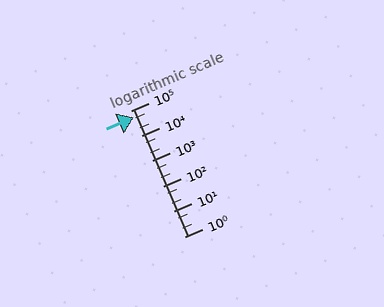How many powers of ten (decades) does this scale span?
The scale spans 5 decades, from 1 to 100000.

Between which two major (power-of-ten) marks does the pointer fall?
The pointer is between 10000 and 100000.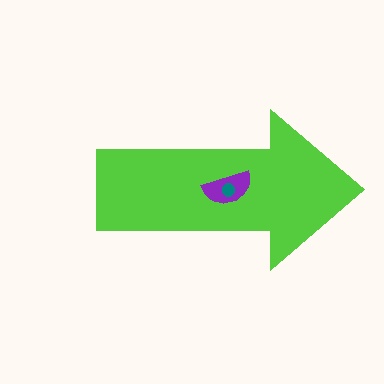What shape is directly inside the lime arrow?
The purple semicircle.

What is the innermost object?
The teal circle.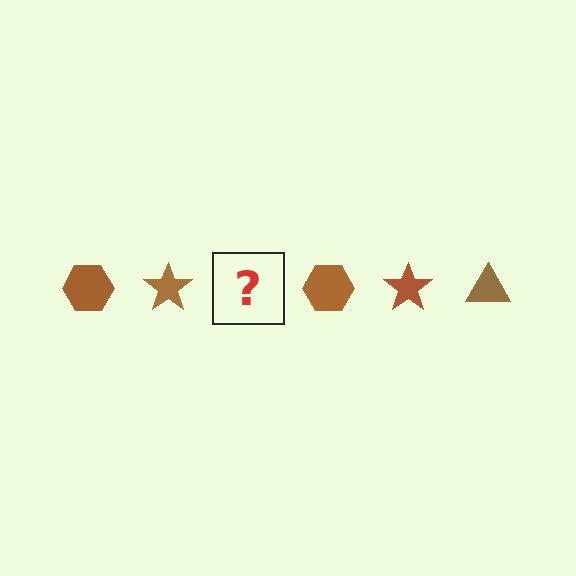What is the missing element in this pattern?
The missing element is a brown triangle.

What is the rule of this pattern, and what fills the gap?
The rule is that the pattern cycles through hexagon, star, triangle shapes in brown. The gap should be filled with a brown triangle.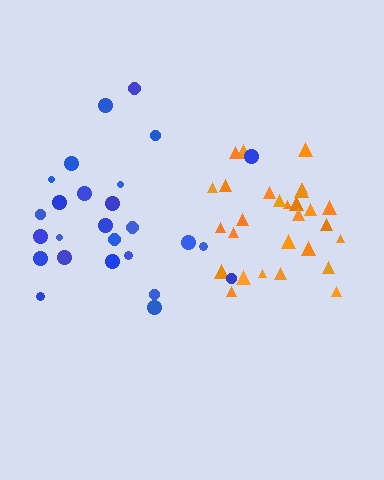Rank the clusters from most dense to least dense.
orange, blue.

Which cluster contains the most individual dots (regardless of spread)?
Orange (28).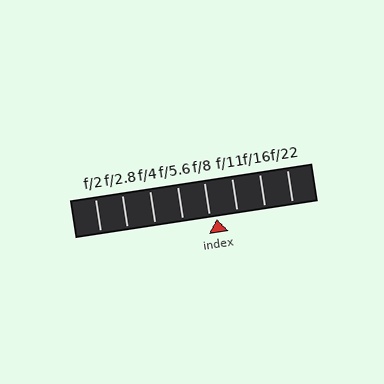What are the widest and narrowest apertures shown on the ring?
The widest aperture shown is f/2 and the narrowest is f/22.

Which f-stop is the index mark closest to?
The index mark is closest to f/8.